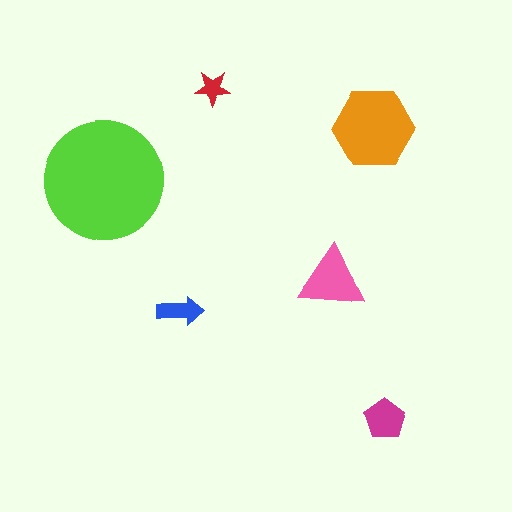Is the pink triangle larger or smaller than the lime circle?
Smaller.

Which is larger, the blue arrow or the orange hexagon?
The orange hexagon.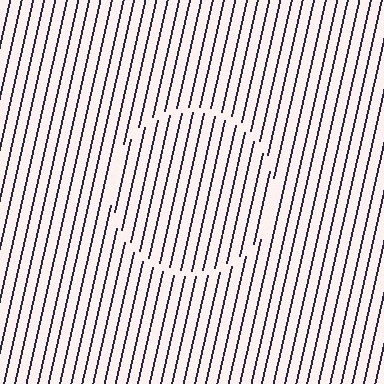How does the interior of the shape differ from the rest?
The interior of the shape contains the same grating, shifted by half a period — the contour is defined by the phase discontinuity where line-ends from the inner and outer gratings abut.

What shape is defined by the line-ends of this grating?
An illusory circle. The interior of the shape contains the same grating, shifted by half a period — the contour is defined by the phase discontinuity where line-ends from the inner and outer gratings abut.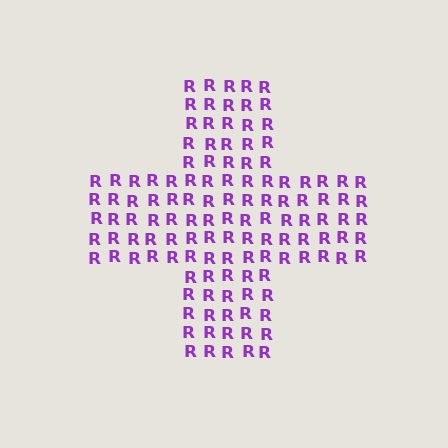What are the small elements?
The small elements are letter R's.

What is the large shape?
The large shape is a cross.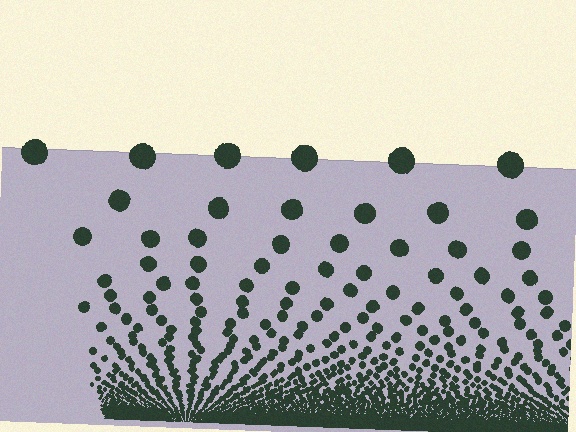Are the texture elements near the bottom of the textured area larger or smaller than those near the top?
Smaller. The gradient is inverted — elements near the bottom are smaller and denser.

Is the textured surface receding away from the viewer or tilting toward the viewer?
The surface appears to tilt toward the viewer. Texture elements get larger and sparser toward the top.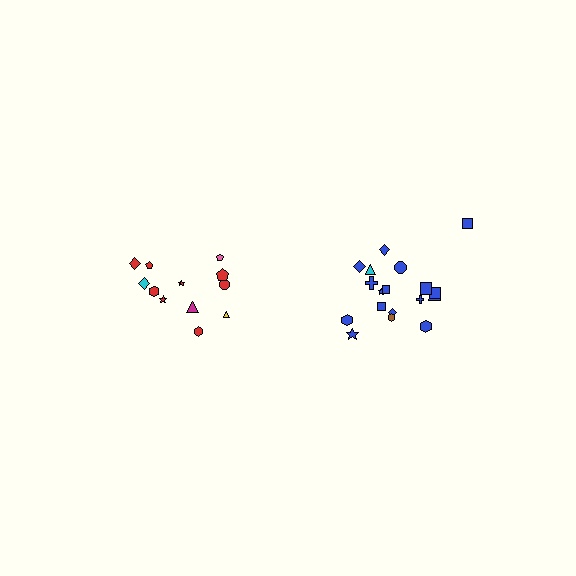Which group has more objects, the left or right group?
The right group.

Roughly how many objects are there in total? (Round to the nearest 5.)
Roughly 30 objects in total.